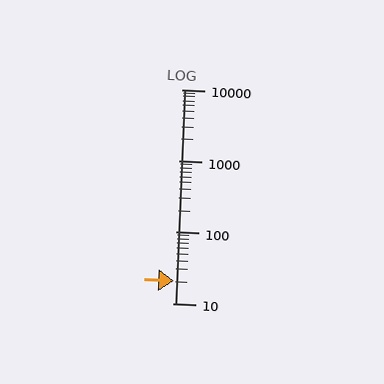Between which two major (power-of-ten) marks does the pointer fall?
The pointer is between 10 and 100.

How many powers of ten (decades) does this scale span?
The scale spans 3 decades, from 10 to 10000.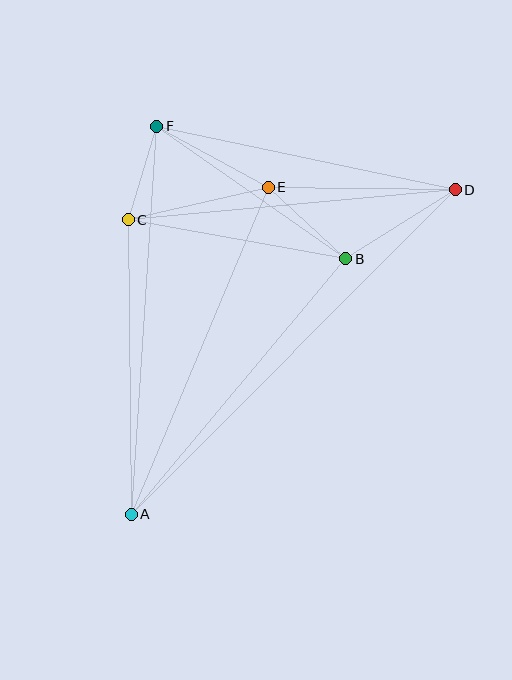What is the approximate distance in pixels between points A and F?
The distance between A and F is approximately 389 pixels.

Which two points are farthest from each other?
Points A and D are farthest from each other.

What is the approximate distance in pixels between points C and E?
The distance between C and E is approximately 144 pixels.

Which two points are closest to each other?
Points C and F are closest to each other.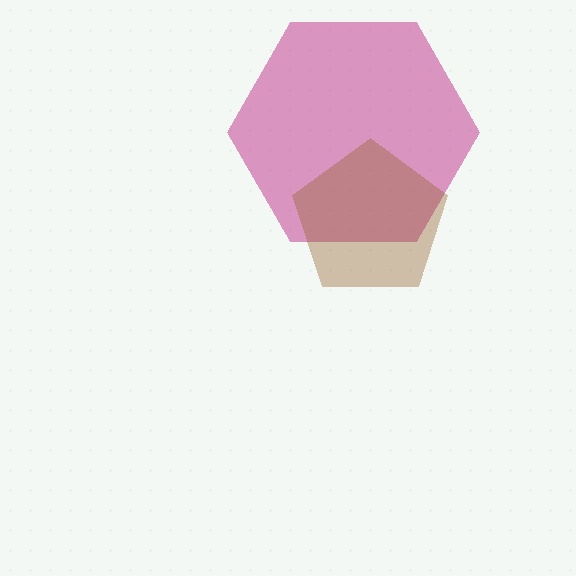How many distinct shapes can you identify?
There are 2 distinct shapes: a magenta hexagon, a brown pentagon.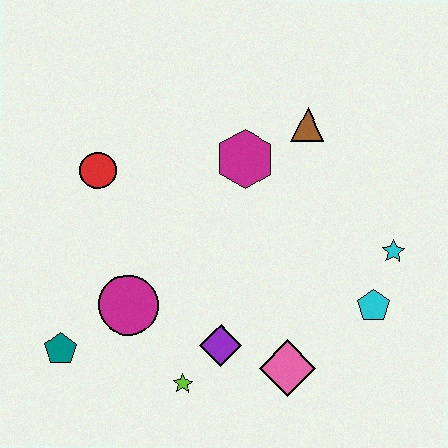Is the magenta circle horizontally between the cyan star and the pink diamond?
No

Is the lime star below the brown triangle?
Yes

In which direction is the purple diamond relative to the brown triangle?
The purple diamond is below the brown triangle.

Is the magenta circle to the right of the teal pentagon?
Yes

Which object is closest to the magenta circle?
The teal pentagon is closest to the magenta circle.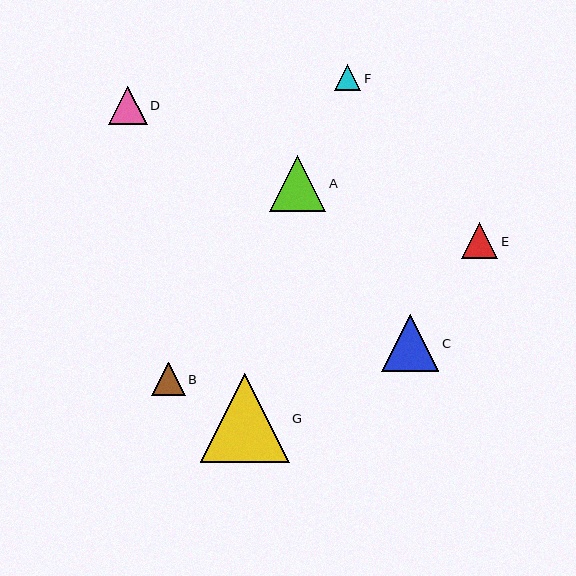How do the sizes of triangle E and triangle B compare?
Triangle E and triangle B are approximately the same size.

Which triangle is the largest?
Triangle G is the largest with a size of approximately 89 pixels.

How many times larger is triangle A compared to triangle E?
Triangle A is approximately 1.6 times the size of triangle E.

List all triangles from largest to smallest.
From largest to smallest: G, C, A, D, E, B, F.